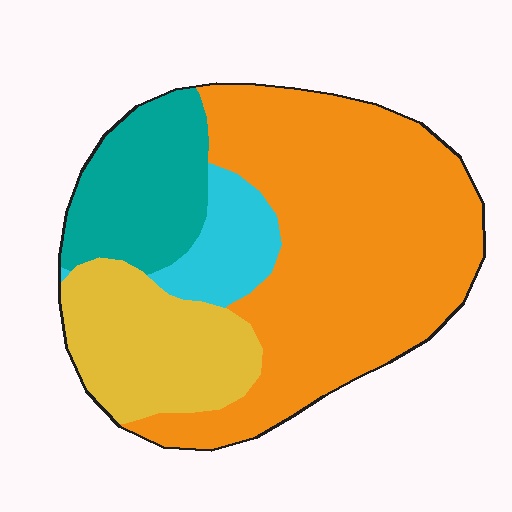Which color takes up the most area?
Orange, at roughly 55%.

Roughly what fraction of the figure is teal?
Teal covers roughly 15% of the figure.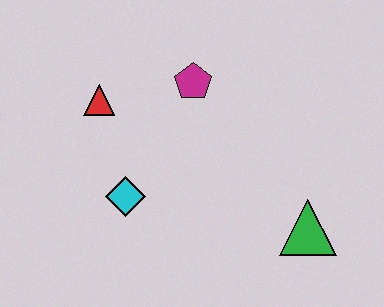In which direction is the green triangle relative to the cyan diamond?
The green triangle is to the right of the cyan diamond.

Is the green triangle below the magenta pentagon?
Yes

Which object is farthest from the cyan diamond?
The green triangle is farthest from the cyan diamond.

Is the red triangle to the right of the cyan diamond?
No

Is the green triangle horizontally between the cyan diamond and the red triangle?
No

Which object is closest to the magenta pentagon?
The red triangle is closest to the magenta pentagon.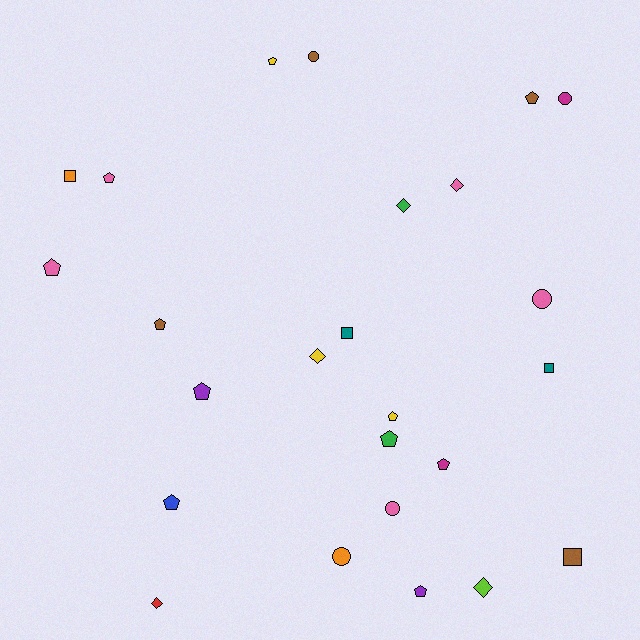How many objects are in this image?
There are 25 objects.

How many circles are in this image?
There are 5 circles.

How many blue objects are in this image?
There is 1 blue object.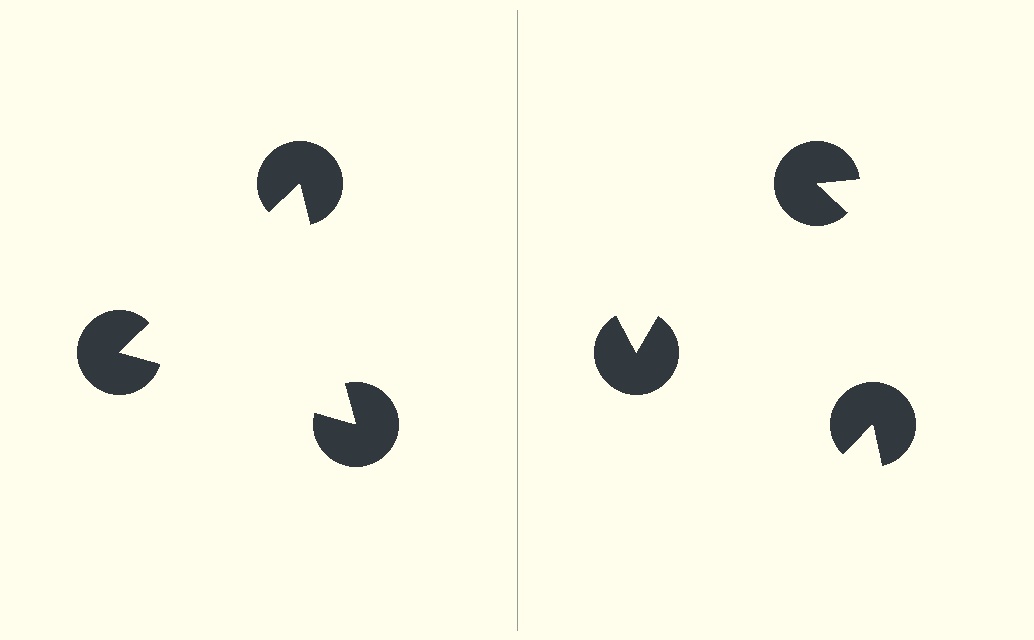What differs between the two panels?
The pac-man discs are positioned identically on both sides; only the wedge orientations differ. On the left they align to a triangle; on the right they are misaligned.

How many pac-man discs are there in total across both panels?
6 — 3 on each side.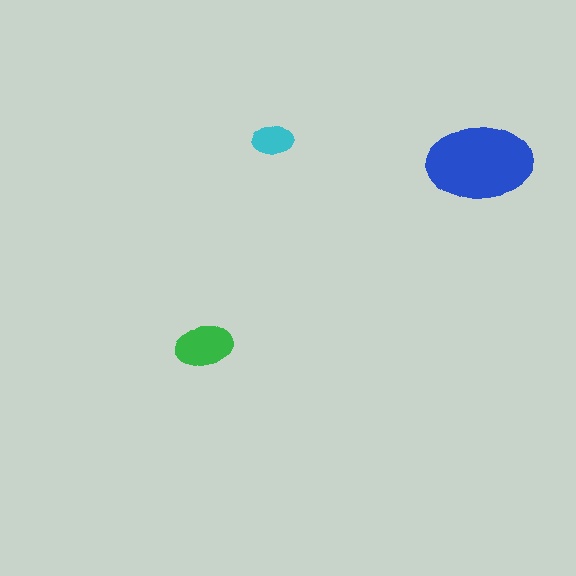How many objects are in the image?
There are 3 objects in the image.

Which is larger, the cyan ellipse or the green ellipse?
The green one.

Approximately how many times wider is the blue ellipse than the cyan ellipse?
About 2.5 times wider.